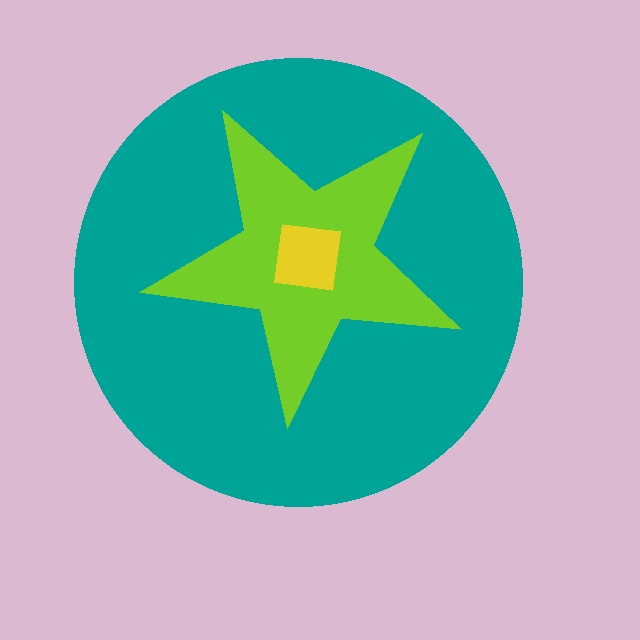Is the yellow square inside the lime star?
Yes.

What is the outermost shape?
The teal circle.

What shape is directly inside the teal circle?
The lime star.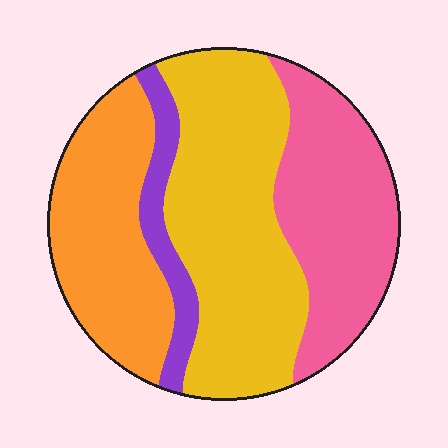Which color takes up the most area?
Yellow, at roughly 40%.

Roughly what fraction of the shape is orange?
Orange covers around 25% of the shape.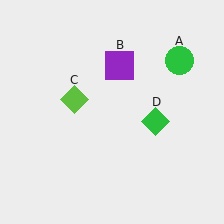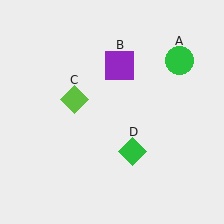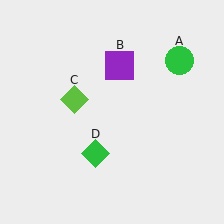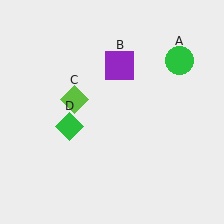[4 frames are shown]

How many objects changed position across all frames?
1 object changed position: green diamond (object D).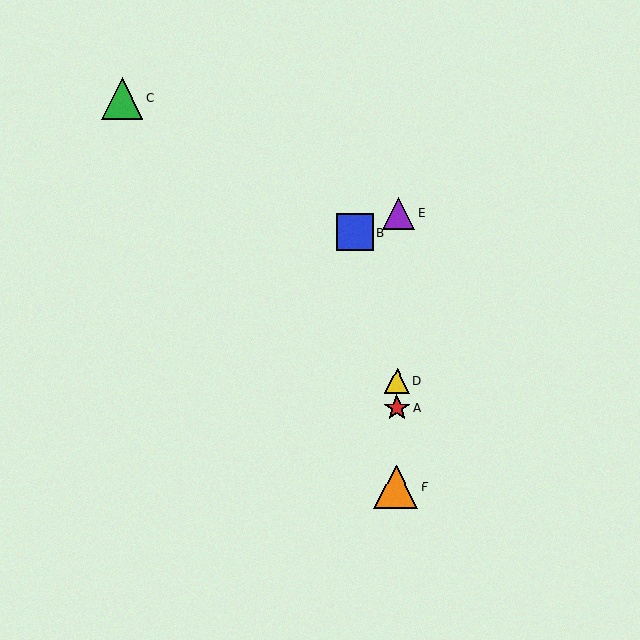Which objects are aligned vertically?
Objects A, D, E, F are aligned vertically.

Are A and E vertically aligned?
Yes, both are at x≈397.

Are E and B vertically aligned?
No, E is at x≈399 and B is at x≈355.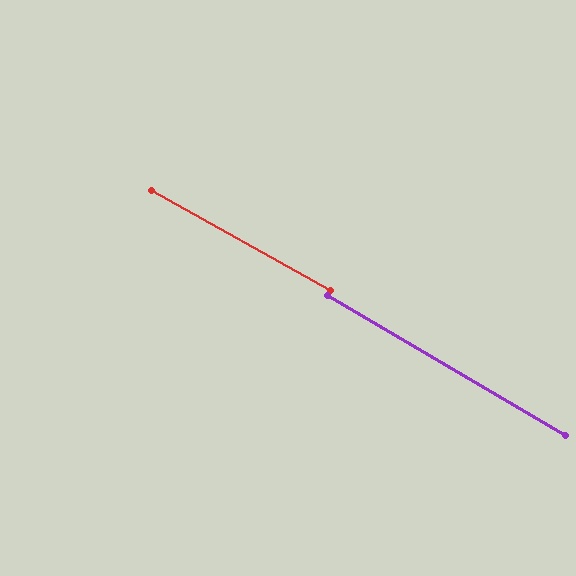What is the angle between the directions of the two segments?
Approximately 1 degree.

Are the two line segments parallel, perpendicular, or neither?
Parallel — their directions differ by only 1.3°.